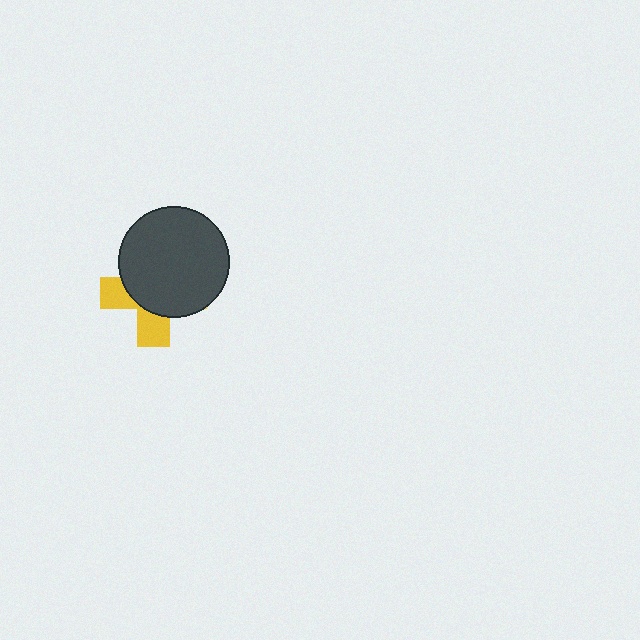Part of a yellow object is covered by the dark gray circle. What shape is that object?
It is a cross.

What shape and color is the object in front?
The object in front is a dark gray circle.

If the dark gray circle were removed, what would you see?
You would see the complete yellow cross.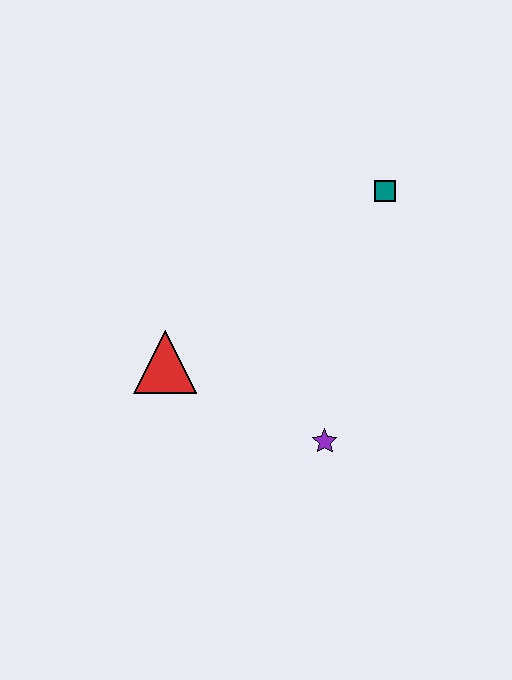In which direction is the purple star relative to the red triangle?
The purple star is to the right of the red triangle.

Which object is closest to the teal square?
The purple star is closest to the teal square.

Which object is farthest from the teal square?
The red triangle is farthest from the teal square.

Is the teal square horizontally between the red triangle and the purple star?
No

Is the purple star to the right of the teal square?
No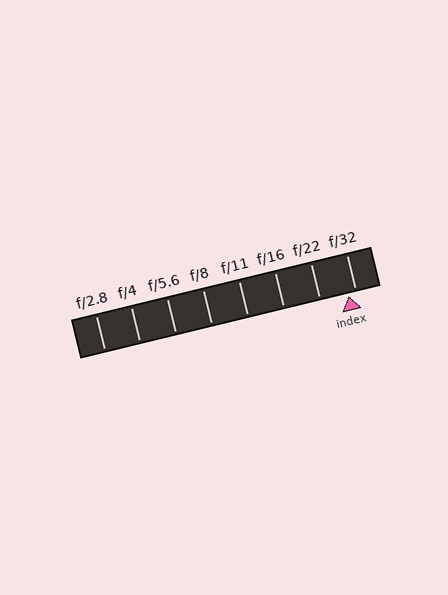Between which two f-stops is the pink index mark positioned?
The index mark is between f/22 and f/32.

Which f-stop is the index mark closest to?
The index mark is closest to f/32.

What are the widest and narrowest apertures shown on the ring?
The widest aperture shown is f/2.8 and the narrowest is f/32.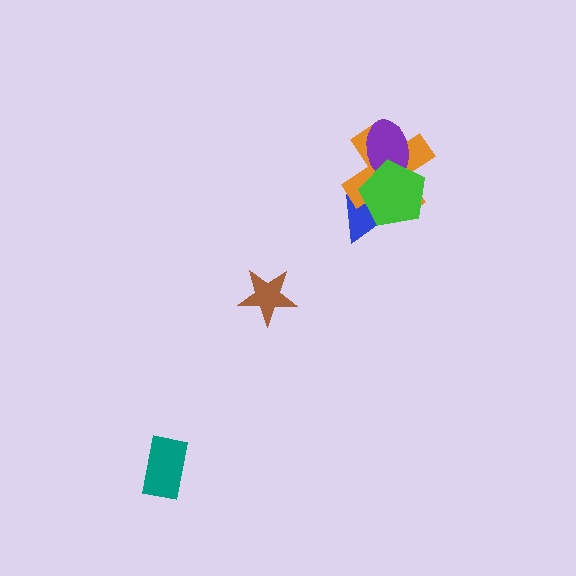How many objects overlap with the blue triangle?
2 objects overlap with the blue triangle.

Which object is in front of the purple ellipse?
The green pentagon is in front of the purple ellipse.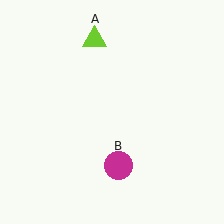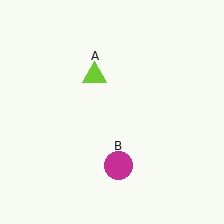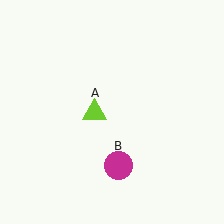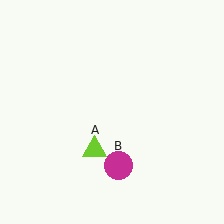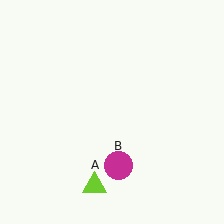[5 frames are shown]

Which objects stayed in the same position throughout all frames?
Magenta circle (object B) remained stationary.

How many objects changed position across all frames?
1 object changed position: lime triangle (object A).